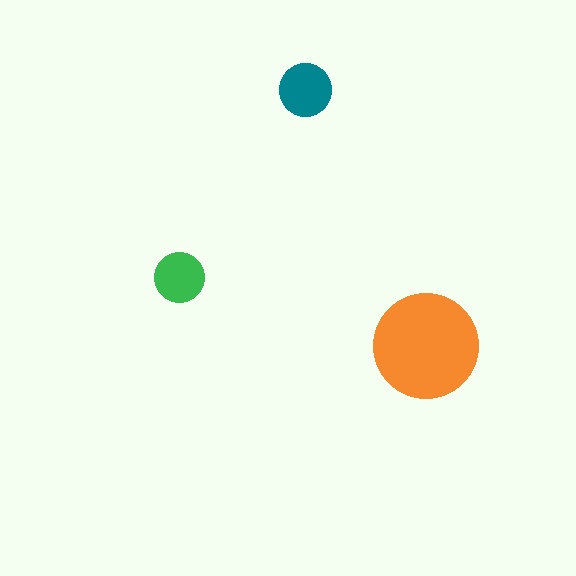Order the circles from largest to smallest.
the orange one, the teal one, the green one.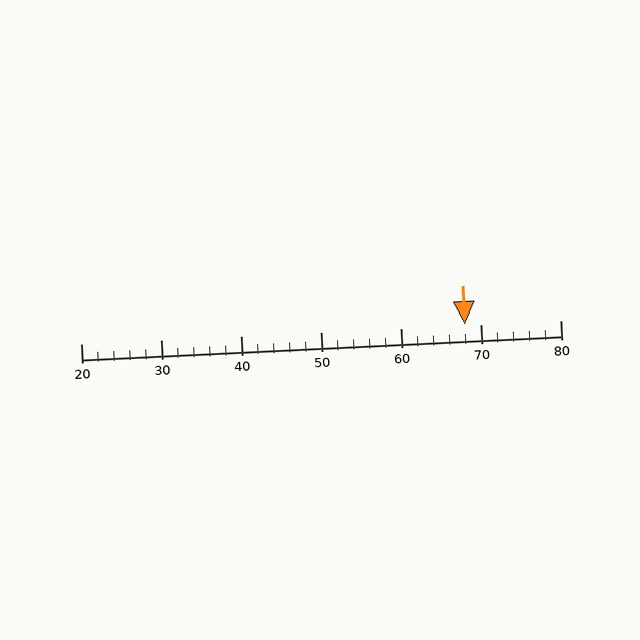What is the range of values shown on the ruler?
The ruler shows values from 20 to 80.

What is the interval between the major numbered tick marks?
The major tick marks are spaced 10 units apart.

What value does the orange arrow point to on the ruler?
The orange arrow points to approximately 68.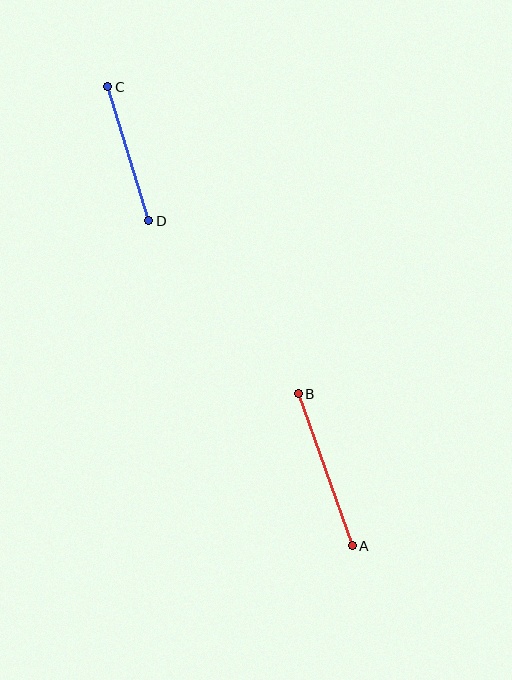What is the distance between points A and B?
The distance is approximately 161 pixels.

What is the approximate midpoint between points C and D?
The midpoint is at approximately (128, 154) pixels.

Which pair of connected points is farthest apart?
Points A and B are farthest apart.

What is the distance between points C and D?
The distance is approximately 140 pixels.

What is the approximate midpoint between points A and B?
The midpoint is at approximately (325, 470) pixels.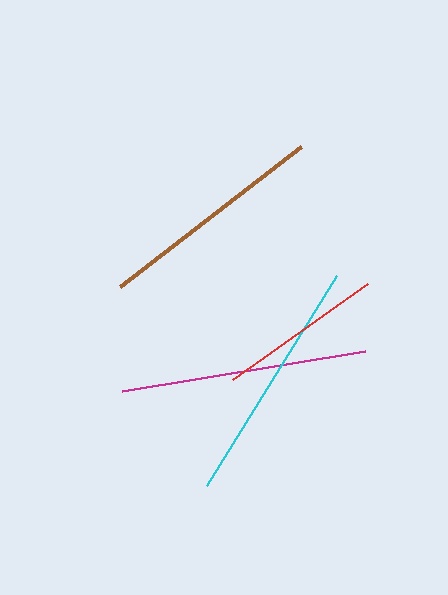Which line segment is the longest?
The cyan line is the longest at approximately 248 pixels.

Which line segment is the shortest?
The red line is the shortest at approximately 166 pixels.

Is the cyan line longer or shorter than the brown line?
The cyan line is longer than the brown line.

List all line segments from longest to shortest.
From longest to shortest: cyan, magenta, brown, red.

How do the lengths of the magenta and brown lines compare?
The magenta and brown lines are approximately the same length.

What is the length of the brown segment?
The brown segment is approximately 229 pixels long.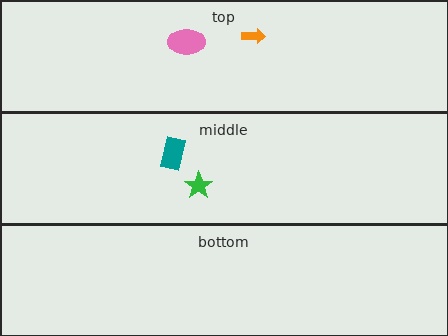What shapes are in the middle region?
The teal rectangle, the green star.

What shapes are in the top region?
The orange arrow, the pink ellipse.